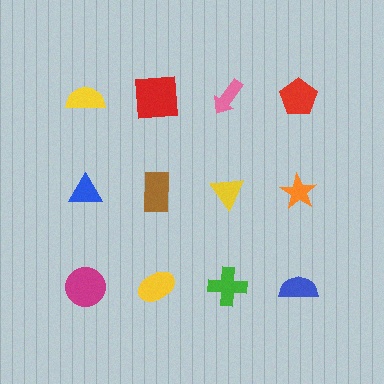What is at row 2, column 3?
A yellow triangle.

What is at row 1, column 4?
A red pentagon.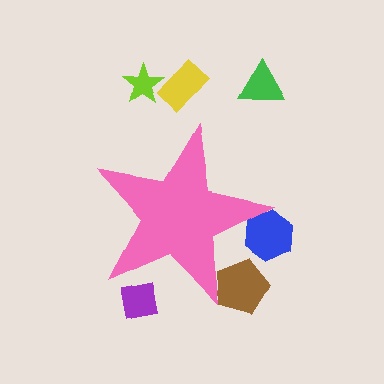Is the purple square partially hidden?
Yes, the purple square is partially hidden behind the pink star.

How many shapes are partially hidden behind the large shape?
3 shapes are partially hidden.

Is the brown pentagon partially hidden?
Yes, the brown pentagon is partially hidden behind the pink star.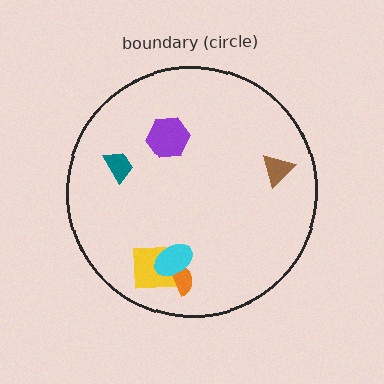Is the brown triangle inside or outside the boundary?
Inside.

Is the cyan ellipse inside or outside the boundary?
Inside.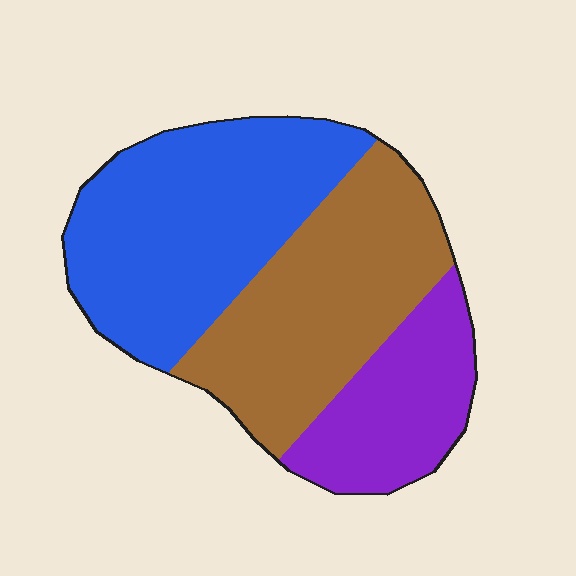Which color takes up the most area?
Blue, at roughly 40%.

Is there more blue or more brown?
Blue.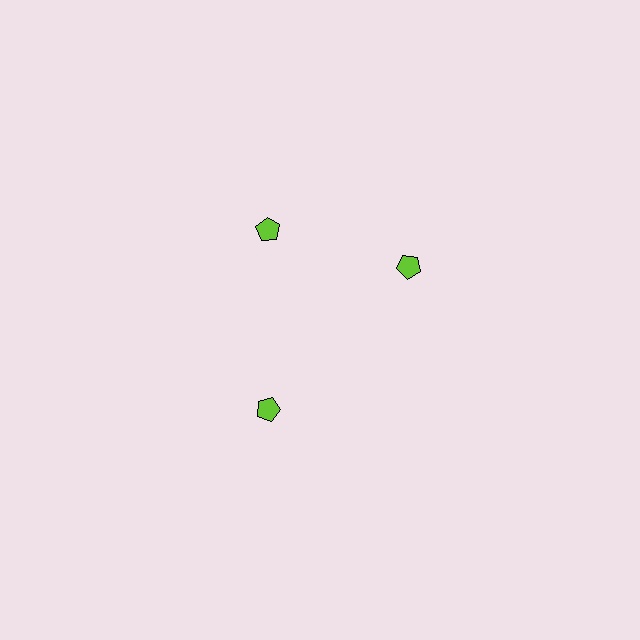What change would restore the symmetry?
The symmetry would be restored by rotating it back into even spacing with its neighbors so that all 3 pentagons sit at equal angles and equal distance from the center.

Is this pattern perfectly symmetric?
No. The 3 lime pentagons are arranged in a ring, but one element near the 3 o'clock position is rotated out of alignment along the ring, breaking the 3-fold rotational symmetry.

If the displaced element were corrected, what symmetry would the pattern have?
It would have 3-fold rotational symmetry — the pattern would map onto itself every 120 degrees.